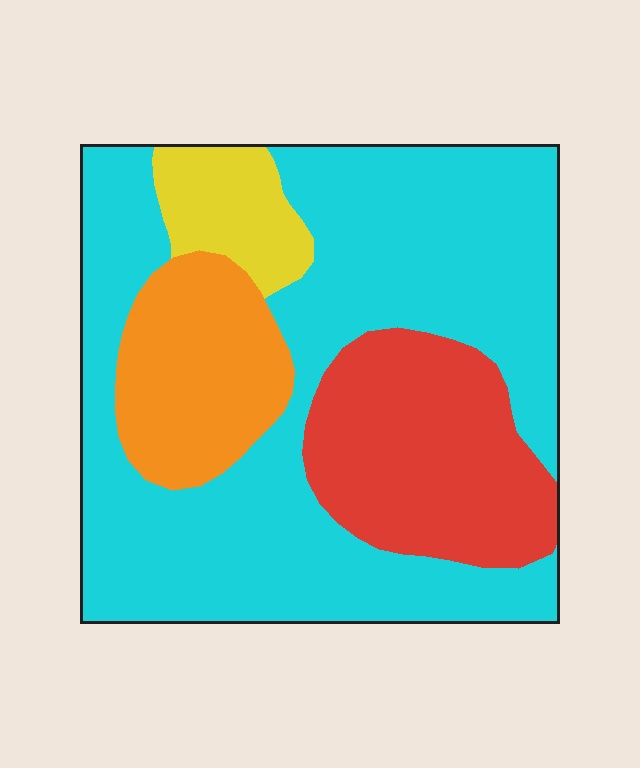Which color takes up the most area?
Cyan, at roughly 60%.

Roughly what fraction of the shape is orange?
Orange takes up about one eighth (1/8) of the shape.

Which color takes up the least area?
Yellow, at roughly 5%.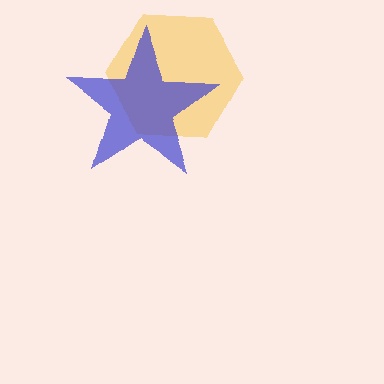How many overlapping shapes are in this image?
There are 2 overlapping shapes in the image.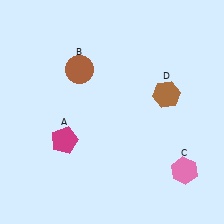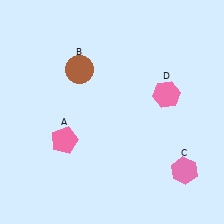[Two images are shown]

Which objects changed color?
A changed from magenta to pink. D changed from brown to pink.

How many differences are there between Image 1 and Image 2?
There are 2 differences between the two images.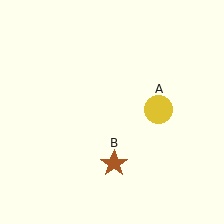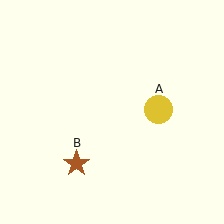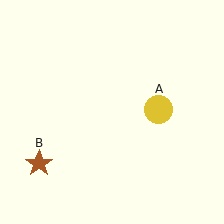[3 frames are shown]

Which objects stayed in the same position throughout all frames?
Yellow circle (object A) remained stationary.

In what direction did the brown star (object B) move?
The brown star (object B) moved left.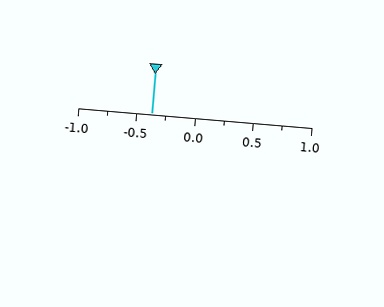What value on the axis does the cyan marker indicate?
The marker indicates approximately -0.38.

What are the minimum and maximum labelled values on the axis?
The axis runs from -1.0 to 1.0.